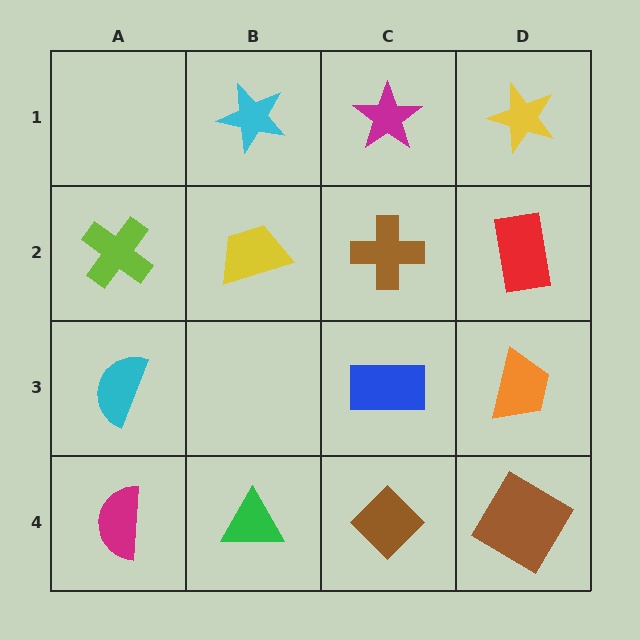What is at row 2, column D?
A red rectangle.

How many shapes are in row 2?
4 shapes.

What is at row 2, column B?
A yellow trapezoid.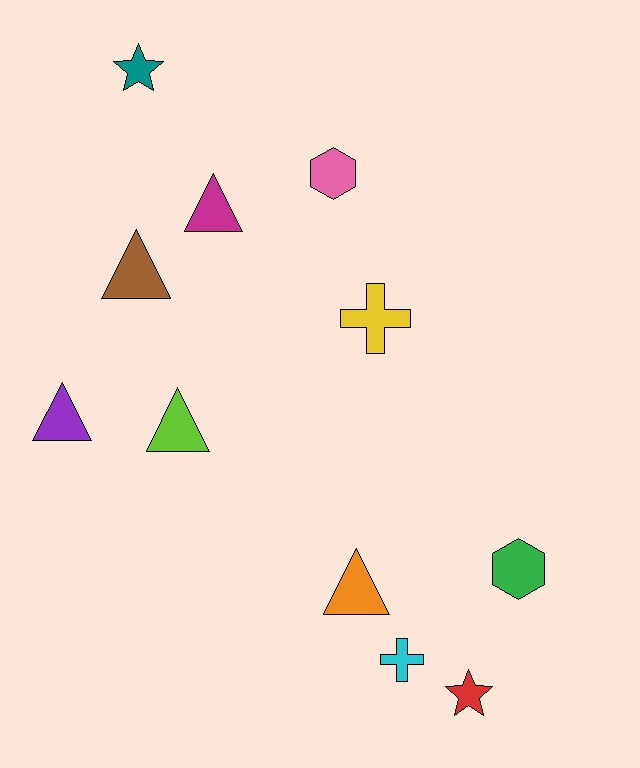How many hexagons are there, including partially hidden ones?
There are 2 hexagons.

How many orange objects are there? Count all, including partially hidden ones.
There is 1 orange object.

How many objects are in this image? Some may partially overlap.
There are 11 objects.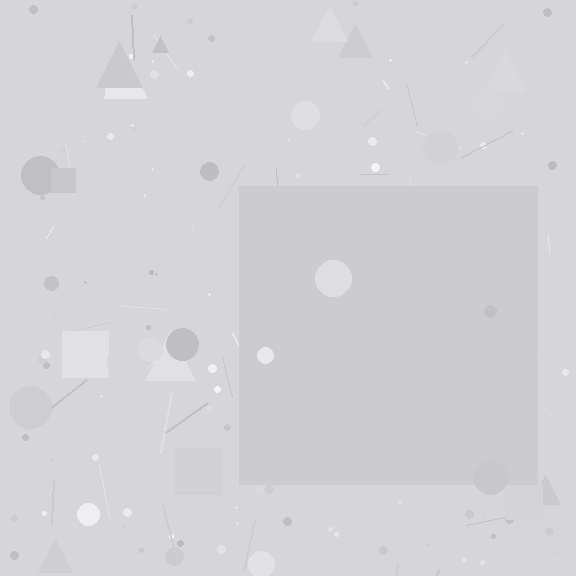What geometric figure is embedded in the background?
A square is embedded in the background.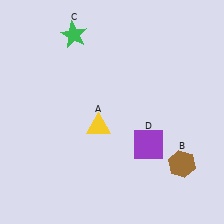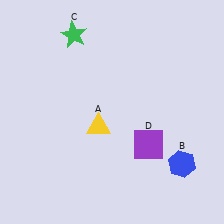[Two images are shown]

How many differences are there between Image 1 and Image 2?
There is 1 difference between the two images.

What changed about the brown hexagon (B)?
In Image 1, B is brown. In Image 2, it changed to blue.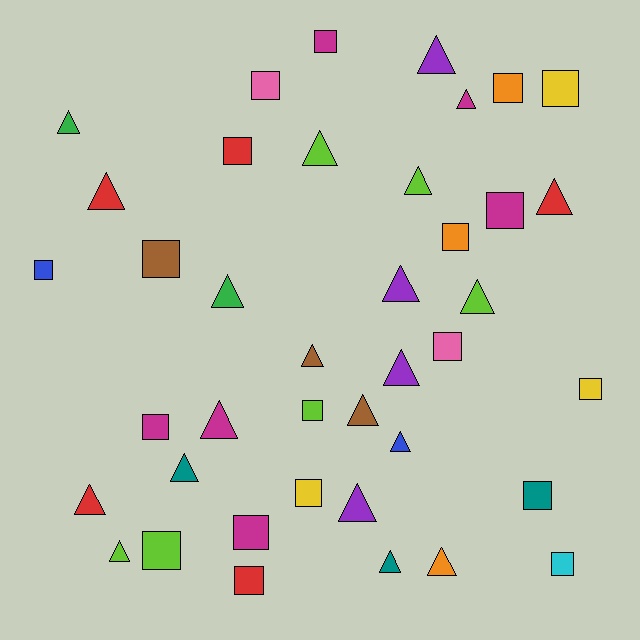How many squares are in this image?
There are 19 squares.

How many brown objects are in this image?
There are 3 brown objects.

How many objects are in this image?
There are 40 objects.